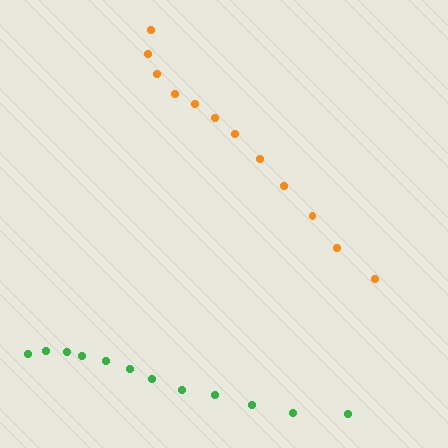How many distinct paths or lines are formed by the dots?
There are 2 distinct paths.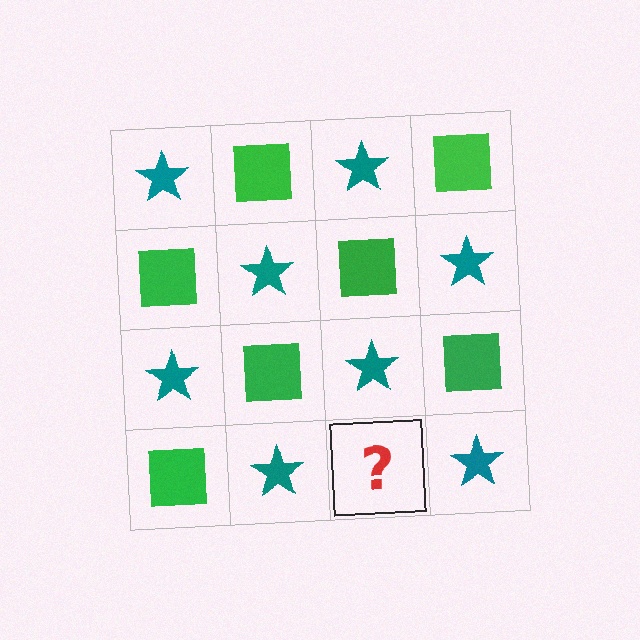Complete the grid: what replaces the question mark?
The question mark should be replaced with a green square.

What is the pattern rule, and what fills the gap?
The rule is that it alternates teal star and green square in a checkerboard pattern. The gap should be filled with a green square.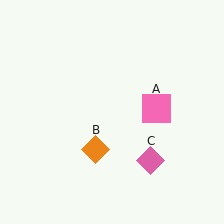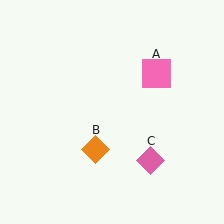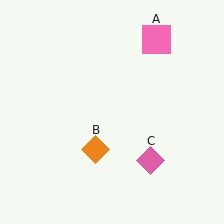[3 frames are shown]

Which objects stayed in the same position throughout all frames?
Orange diamond (object B) and pink diamond (object C) remained stationary.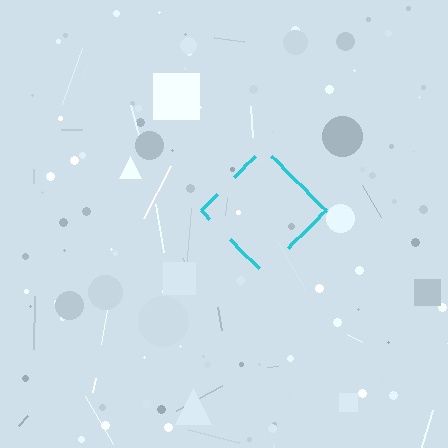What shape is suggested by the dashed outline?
The dashed outline suggests a diamond.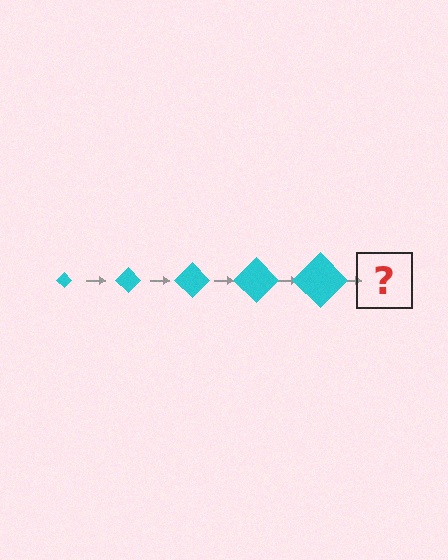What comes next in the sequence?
The next element should be a cyan diamond, larger than the previous one.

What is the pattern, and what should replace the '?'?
The pattern is that the diamond gets progressively larger each step. The '?' should be a cyan diamond, larger than the previous one.